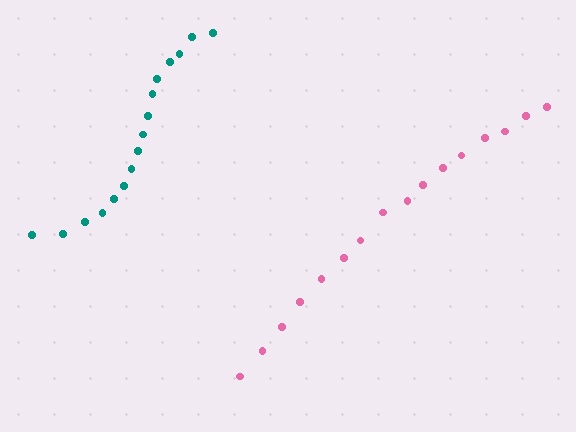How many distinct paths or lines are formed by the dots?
There are 2 distinct paths.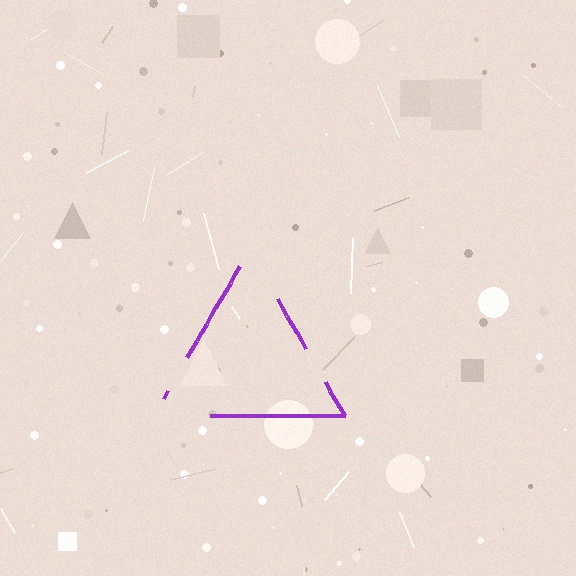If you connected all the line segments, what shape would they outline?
They would outline a triangle.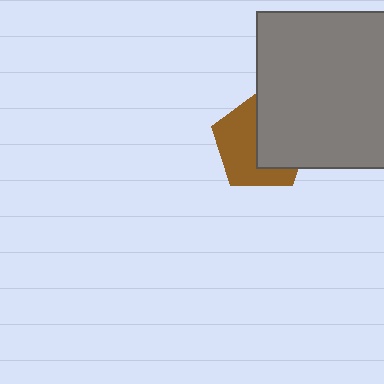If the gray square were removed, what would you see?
You would see the complete brown pentagon.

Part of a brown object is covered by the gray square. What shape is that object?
It is a pentagon.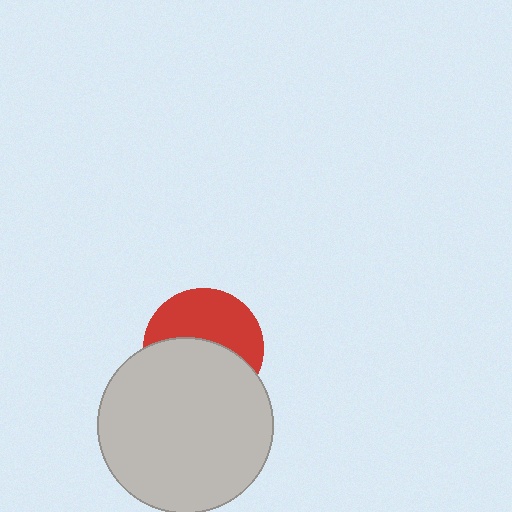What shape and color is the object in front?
The object in front is a light gray circle.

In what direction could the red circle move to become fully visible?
The red circle could move up. That would shift it out from behind the light gray circle entirely.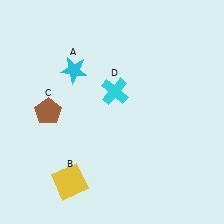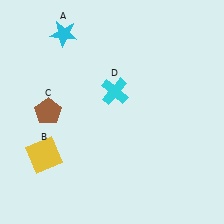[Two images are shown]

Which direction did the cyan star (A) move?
The cyan star (A) moved up.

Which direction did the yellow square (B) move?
The yellow square (B) moved up.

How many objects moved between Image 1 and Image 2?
2 objects moved between the two images.